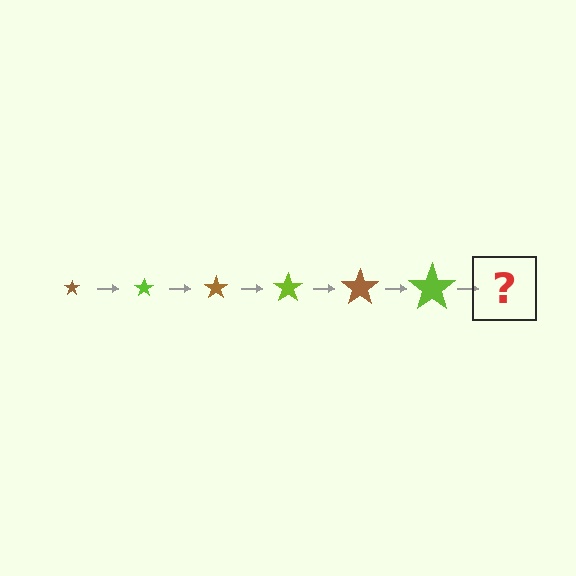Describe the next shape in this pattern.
It should be a brown star, larger than the previous one.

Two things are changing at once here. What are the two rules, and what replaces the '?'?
The two rules are that the star grows larger each step and the color cycles through brown and lime. The '?' should be a brown star, larger than the previous one.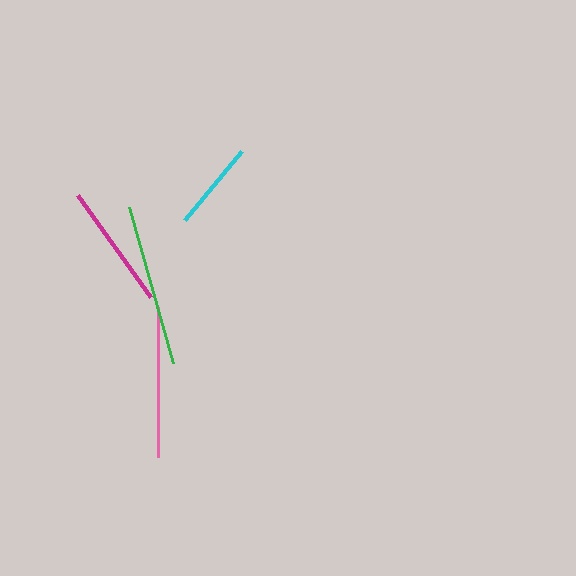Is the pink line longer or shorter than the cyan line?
The pink line is longer than the cyan line.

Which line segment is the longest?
The green line is the longest at approximately 162 pixels.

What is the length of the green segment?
The green segment is approximately 162 pixels long.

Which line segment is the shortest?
The cyan line is the shortest at approximately 89 pixels.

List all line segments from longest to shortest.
From longest to shortest: green, pink, magenta, cyan.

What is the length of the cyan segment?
The cyan segment is approximately 89 pixels long.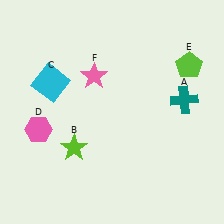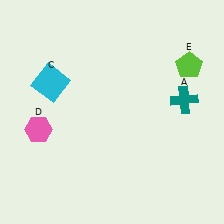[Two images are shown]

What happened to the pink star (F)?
The pink star (F) was removed in Image 2. It was in the top-left area of Image 1.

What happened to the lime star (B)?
The lime star (B) was removed in Image 2. It was in the bottom-left area of Image 1.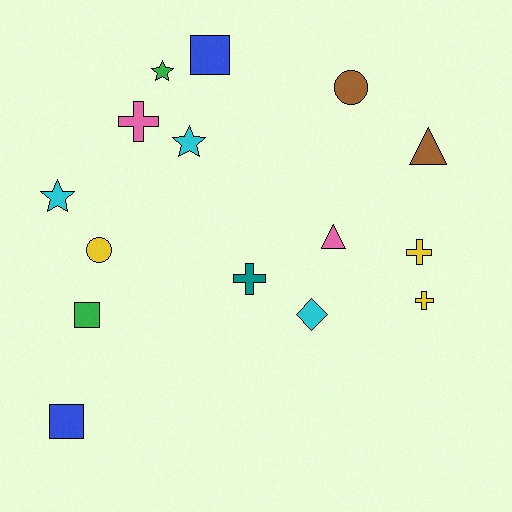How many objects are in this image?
There are 15 objects.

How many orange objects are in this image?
There are no orange objects.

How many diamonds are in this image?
There is 1 diamond.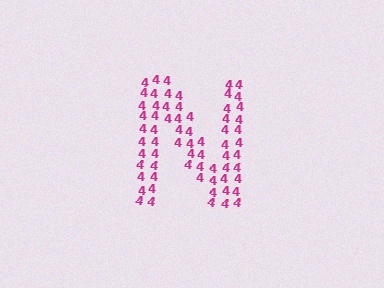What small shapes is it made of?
It is made of small digit 4's.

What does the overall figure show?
The overall figure shows the letter N.